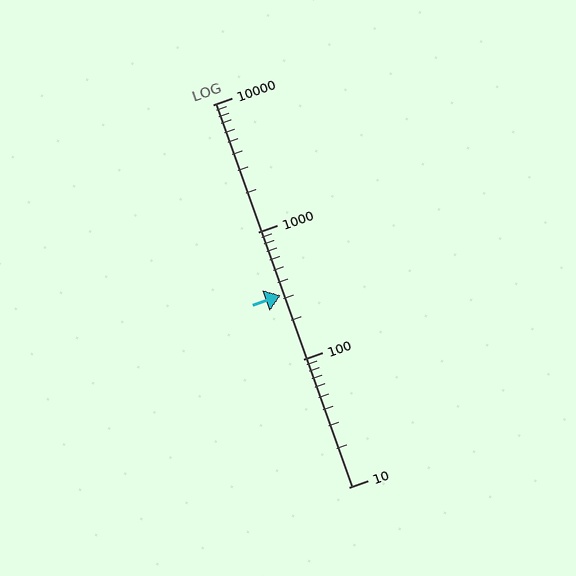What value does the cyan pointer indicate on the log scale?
The pointer indicates approximately 320.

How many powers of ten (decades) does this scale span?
The scale spans 3 decades, from 10 to 10000.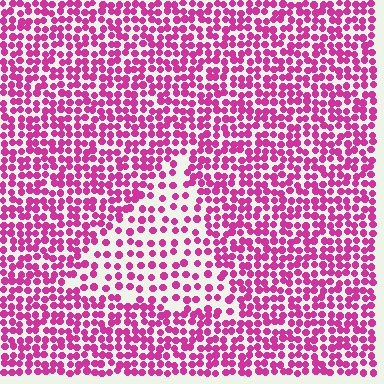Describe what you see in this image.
The image contains small magenta elements arranged at two different densities. A triangle-shaped region is visible where the elements are less densely packed than the surrounding area.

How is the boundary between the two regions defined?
The boundary is defined by a change in element density (approximately 1.9x ratio). All elements are the same color, size, and shape.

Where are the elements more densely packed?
The elements are more densely packed outside the triangle boundary.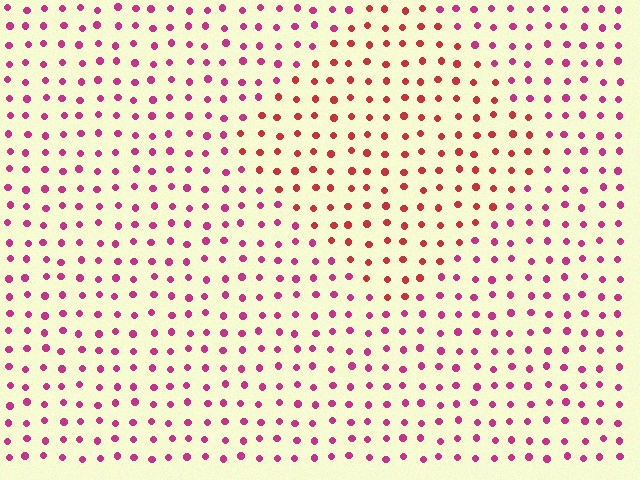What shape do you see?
I see a diamond.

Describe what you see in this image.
The image is filled with small magenta elements in a uniform arrangement. A diamond-shaped region is visible where the elements are tinted to a slightly different hue, forming a subtle color boundary.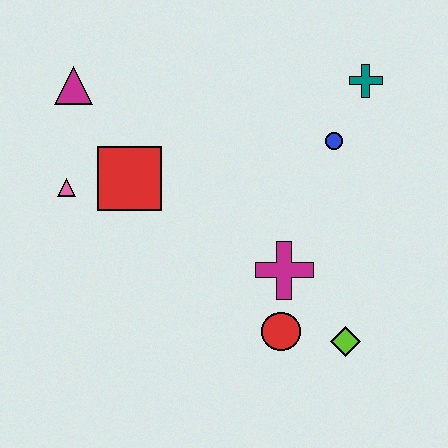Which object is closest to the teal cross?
The blue circle is closest to the teal cross.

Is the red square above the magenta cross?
Yes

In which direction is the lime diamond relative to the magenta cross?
The lime diamond is below the magenta cross.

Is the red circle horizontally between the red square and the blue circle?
Yes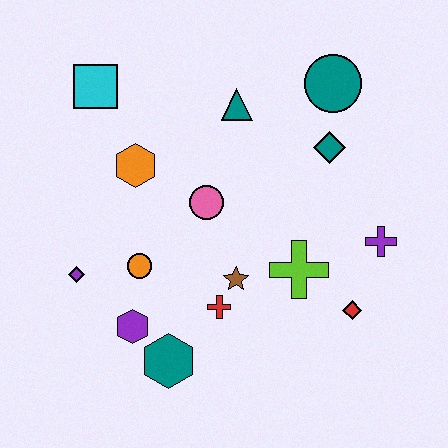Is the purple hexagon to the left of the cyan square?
No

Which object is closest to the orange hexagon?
The pink circle is closest to the orange hexagon.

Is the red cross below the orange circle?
Yes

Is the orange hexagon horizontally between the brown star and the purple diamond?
Yes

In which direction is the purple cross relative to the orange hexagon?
The purple cross is to the right of the orange hexagon.